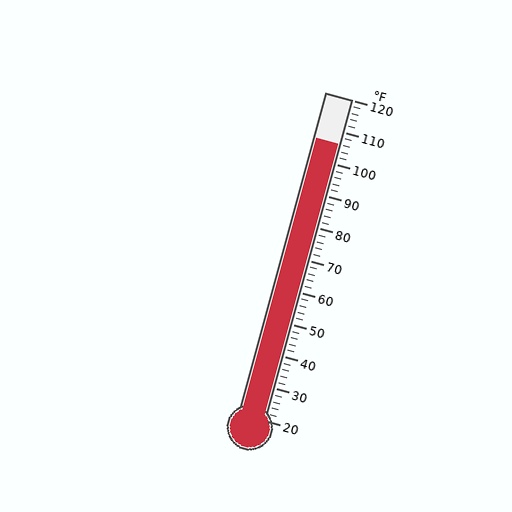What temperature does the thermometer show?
The thermometer shows approximately 106°F.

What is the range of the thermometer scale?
The thermometer scale ranges from 20°F to 120°F.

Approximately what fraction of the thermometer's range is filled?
The thermometer is filled to approximately 85% of its range.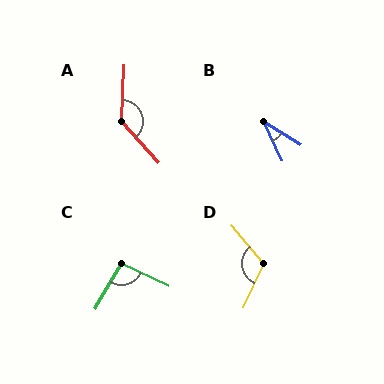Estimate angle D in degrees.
Approximately 116 degrees.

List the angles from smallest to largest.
B (33°), C (95°), D (116°), A (136°).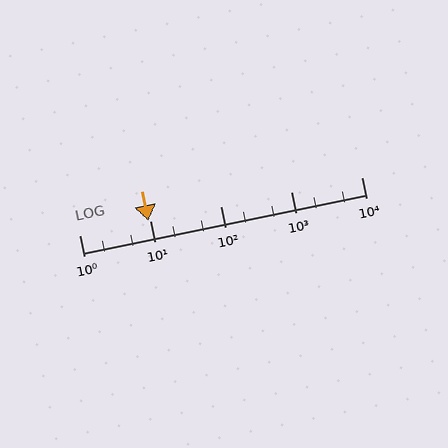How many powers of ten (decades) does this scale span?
The scale spans 4 decades, from 1 to 10000.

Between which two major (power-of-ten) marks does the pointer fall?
The pointer is between 1 and 10.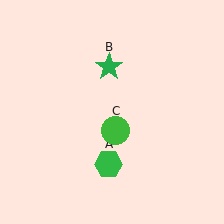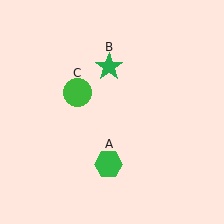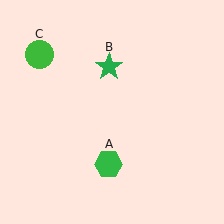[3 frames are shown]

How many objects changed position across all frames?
1 object changed position: green circle (object C).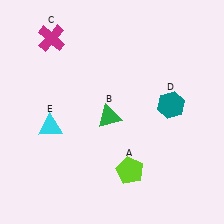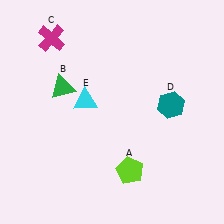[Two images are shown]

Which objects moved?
The objects that moved are: the green triangle (B), the cyan triangle (E).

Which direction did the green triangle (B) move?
The green triangle (B) moved left.